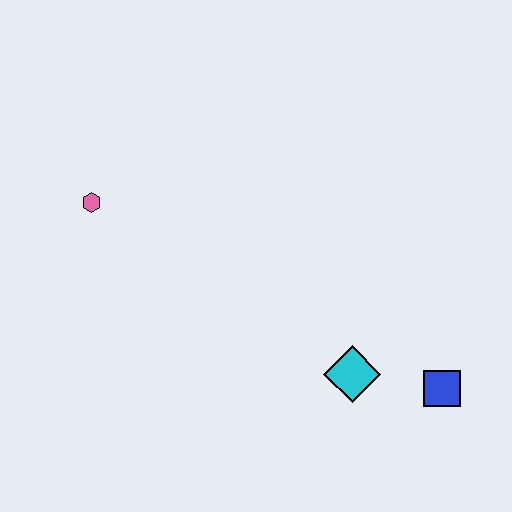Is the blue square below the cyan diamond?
Yes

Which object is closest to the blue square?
The cyan diamond is closest to the blue square.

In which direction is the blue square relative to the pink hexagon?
The blue square is to the right of the pink hexagon.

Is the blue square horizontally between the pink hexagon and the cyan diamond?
No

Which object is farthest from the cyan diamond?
The pink hexagon is farthest from the cyan diamond.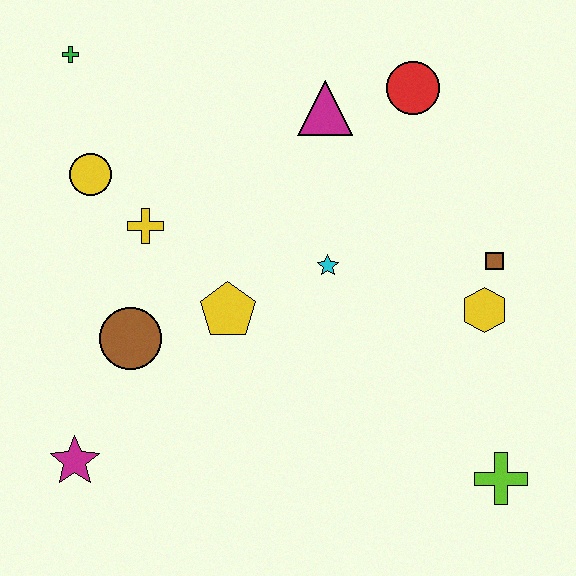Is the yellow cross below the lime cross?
No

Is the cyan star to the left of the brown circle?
No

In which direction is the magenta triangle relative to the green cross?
The magenta triangle is to the right of the green cross.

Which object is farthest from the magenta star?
The red circle is farthest from the magenta star.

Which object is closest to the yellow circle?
The yellow cross is closest to the yellow circle.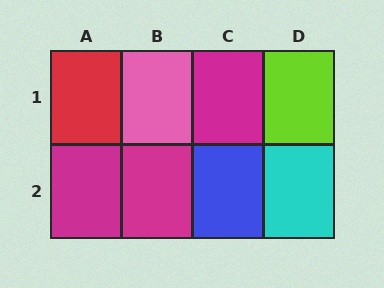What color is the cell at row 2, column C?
Blue.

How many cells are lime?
1 cell is lime.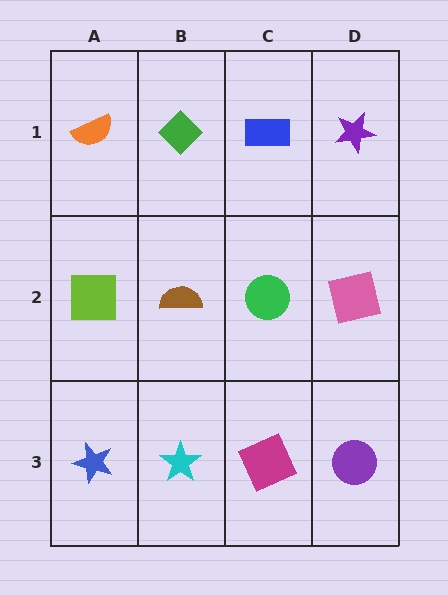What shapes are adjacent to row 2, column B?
A green diamond (row 1, column B), a cyan star (row 3, column B), a lime square (row 2, column A), a green circle (row 2, column C).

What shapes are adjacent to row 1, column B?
A brown semicircle (row 2, column B), an orange semicircle (row 1, column A), a blue rectangle (row 1, column C).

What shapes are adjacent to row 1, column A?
A lime square (row 2, column A), a green diamond (row 1, column B).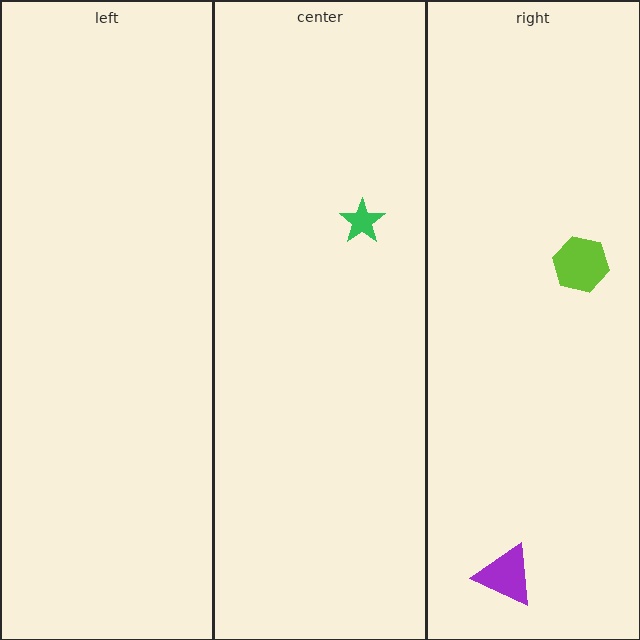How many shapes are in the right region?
2.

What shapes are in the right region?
The purple triangle, the lime hexagon.